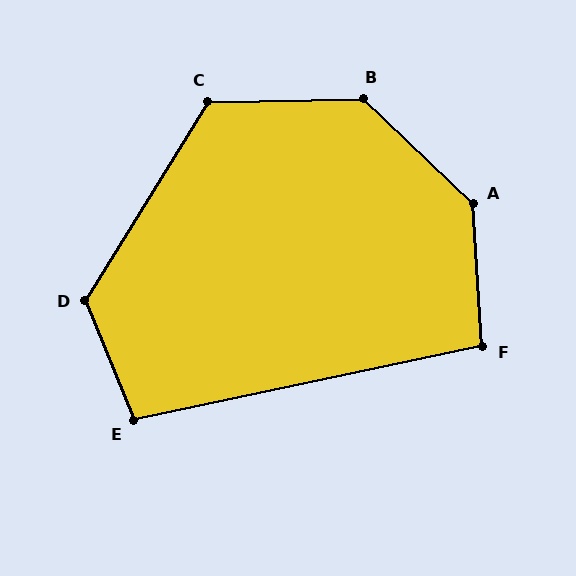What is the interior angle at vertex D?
Approximately 126 degrees (obtuse).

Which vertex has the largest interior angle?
A, at approximately 137 degrees.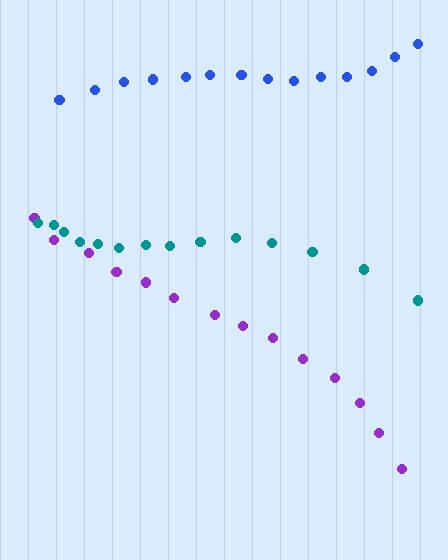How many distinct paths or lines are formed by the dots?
There are 3 distinct paths.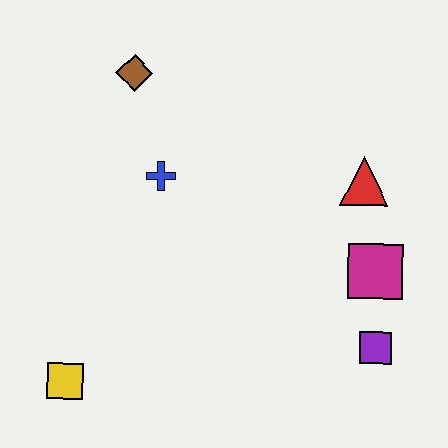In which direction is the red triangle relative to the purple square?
The red triangle is above the purple square.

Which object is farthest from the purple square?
The brown diamond is farthest from the purple square.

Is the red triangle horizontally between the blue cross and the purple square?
Yes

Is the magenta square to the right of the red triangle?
Yes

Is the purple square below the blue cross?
Yes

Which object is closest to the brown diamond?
The blue cross is closest to the brown diamond.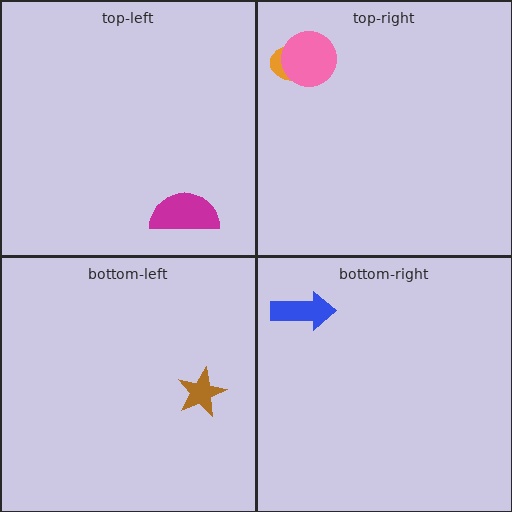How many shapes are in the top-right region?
2.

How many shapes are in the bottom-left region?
1.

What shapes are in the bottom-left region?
The brown star.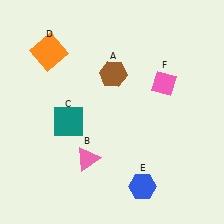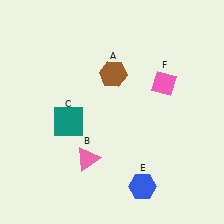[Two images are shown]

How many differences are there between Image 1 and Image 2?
There is 1 difference between the two images.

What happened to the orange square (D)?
The orange square (D) was removed in Image 2. It was in the top-left area of Image 1.